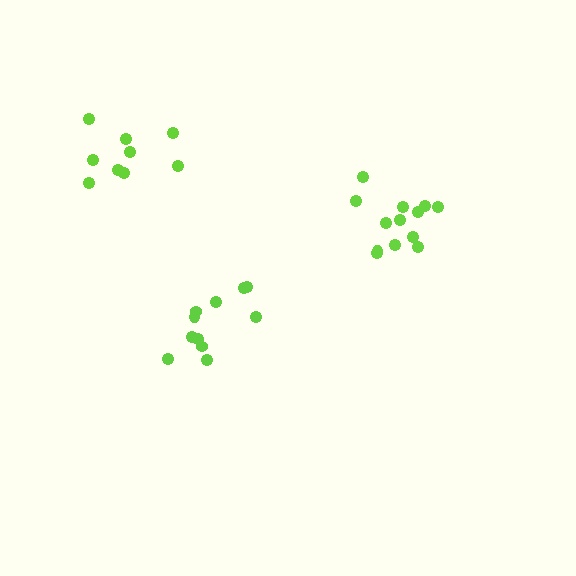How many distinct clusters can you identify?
There are 3 distinct clusters.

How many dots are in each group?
Group 1: 11 dots, Group 2: 13 dots, Group 3: 9 dots (33 total).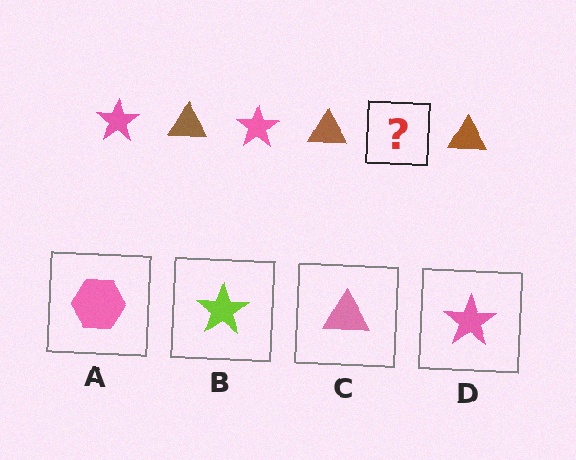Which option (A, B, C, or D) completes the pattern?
D.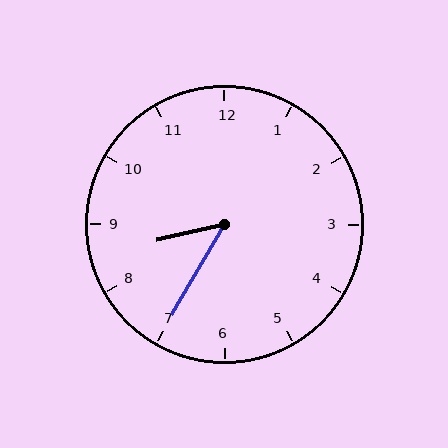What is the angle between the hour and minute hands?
Approximately 48 degrees.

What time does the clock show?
8:35.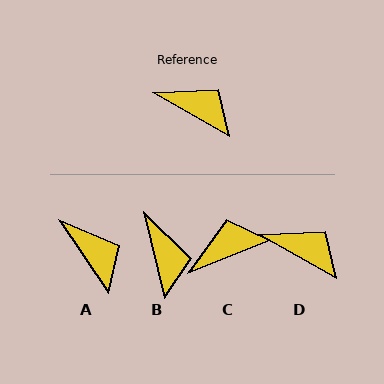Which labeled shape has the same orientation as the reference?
D.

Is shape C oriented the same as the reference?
No, it is off by about 51 degrees.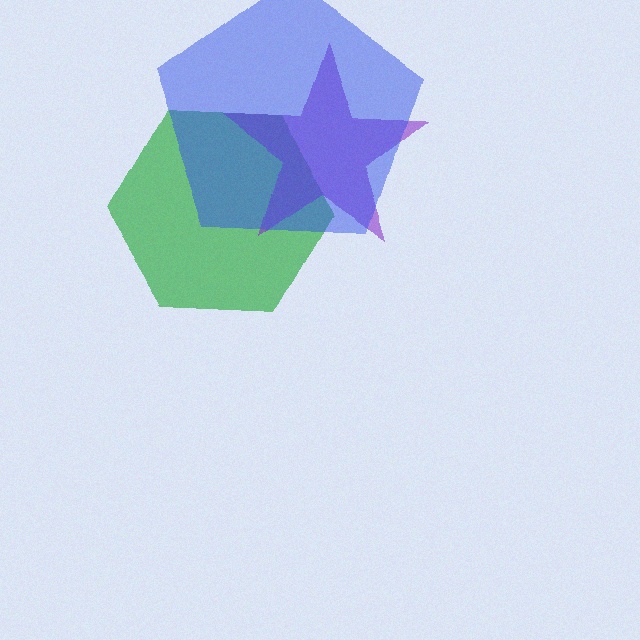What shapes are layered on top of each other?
The layered shapes are: a green hexagon, a purple star, a blue pentagon.